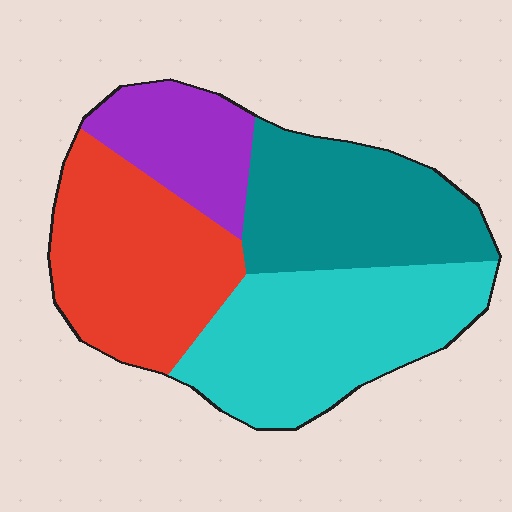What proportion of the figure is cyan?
Cyan covers about 30% of the figure.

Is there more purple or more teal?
Teal.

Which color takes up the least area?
Purple, at roughly 15%.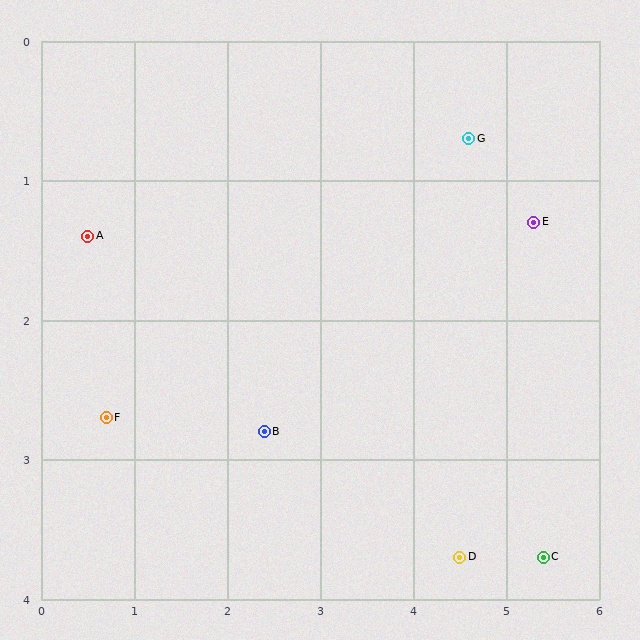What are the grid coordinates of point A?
Point A is at approximately (0.5, 1.4).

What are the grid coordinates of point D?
Point D is at approximately (4.5, 3.7).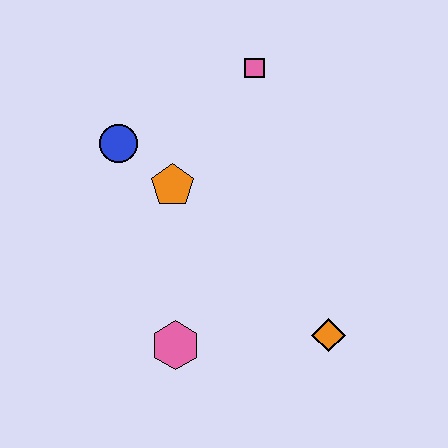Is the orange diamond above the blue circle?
No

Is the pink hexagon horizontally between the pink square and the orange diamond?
No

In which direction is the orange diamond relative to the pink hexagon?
The orange diamond is to the right of the pink hexagon.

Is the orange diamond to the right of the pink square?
Yes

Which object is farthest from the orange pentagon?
The orange diamond is farthest from the orange pentagon.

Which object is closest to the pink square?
The orange pentagon is closest to the pink square.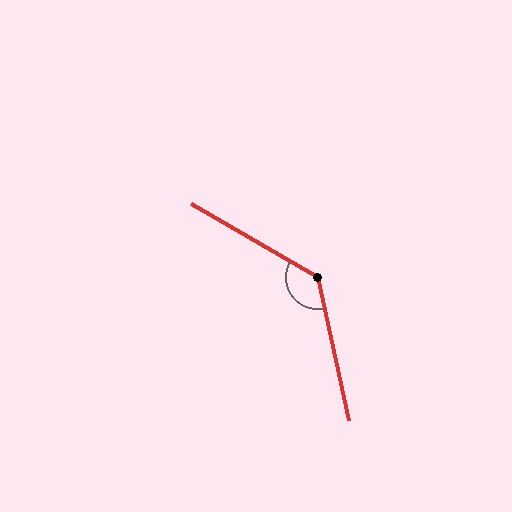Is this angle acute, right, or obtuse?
It is obtuse.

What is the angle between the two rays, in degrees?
Approximately 132 degrees.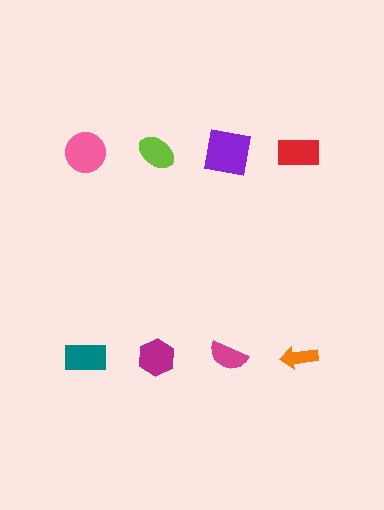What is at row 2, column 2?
A magenta hexagon.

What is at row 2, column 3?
A magenta semicircle.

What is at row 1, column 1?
A pink circle.